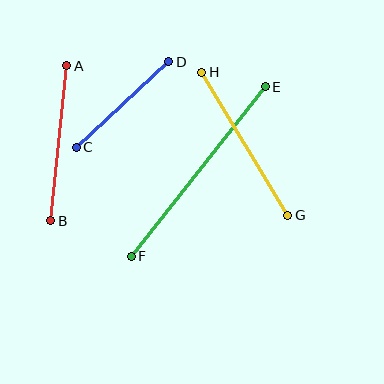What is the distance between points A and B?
The distance is approximately 156 pixels.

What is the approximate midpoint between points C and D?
The midpoint is at approximately (122, 105) pixels.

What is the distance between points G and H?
The distance is approximately 167 pixels.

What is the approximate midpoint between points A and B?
The midpoint is at approximately (59, 143) pixels.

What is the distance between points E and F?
The distance is approximately 216 pixels.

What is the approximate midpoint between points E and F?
The midpoint is at approximately (198, 171) pixels.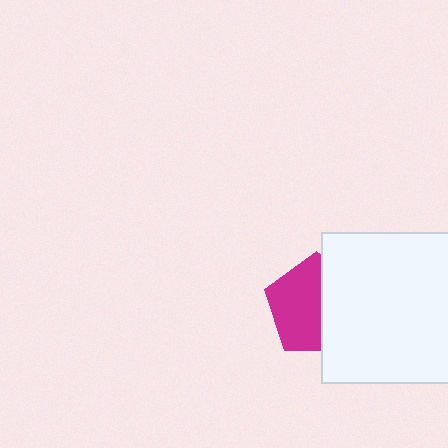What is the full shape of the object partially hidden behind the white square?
The partially hidden object is a magenta pentagon.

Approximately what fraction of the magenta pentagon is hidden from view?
Roughly 43% of the magenta pentagon is hidden behind the white square.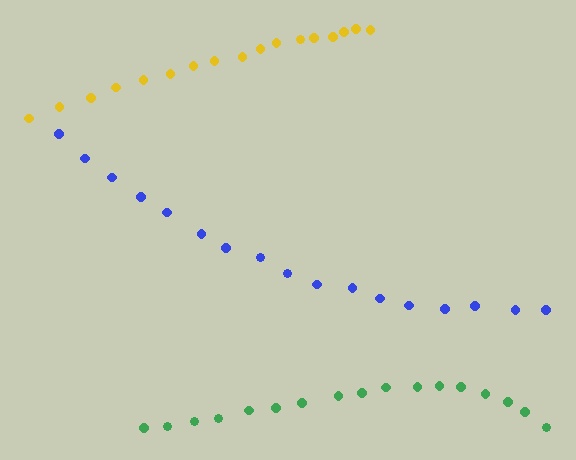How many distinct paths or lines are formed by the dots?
There are 3 distinct paths.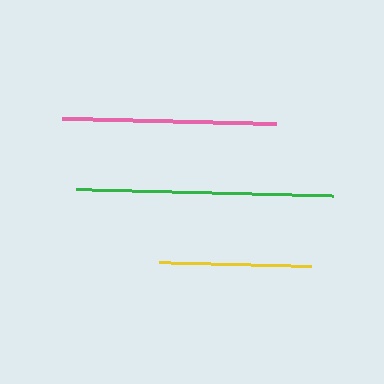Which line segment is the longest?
The green line is the longest at approximately 257 pixels.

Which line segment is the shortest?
The yellow line is the shortest at approximately 151 pixels.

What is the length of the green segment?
The green segment is approximately 257 pixels long.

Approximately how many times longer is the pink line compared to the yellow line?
The pink line is approximately 1.4 times the length of the yellow line.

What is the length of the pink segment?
The pink segment is approximately 215 pixels long.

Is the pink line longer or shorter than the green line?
The green line is longer than the pink line.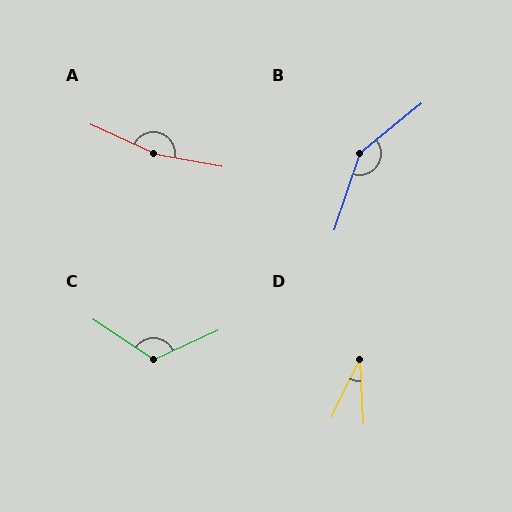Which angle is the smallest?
D, at approximately 29 degrees.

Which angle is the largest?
A, at approximately 165 degrees.